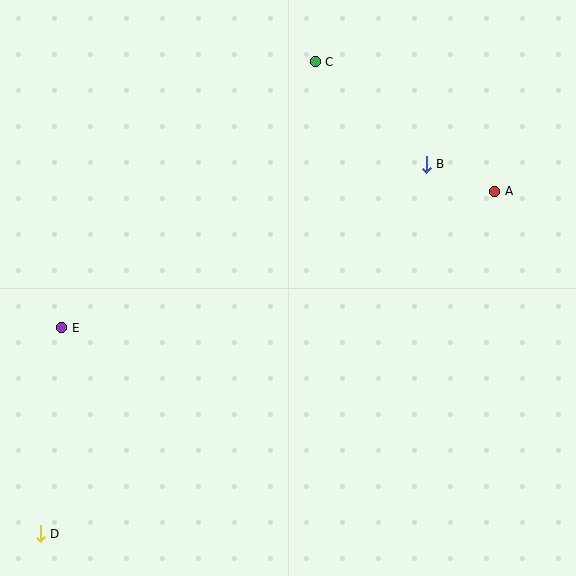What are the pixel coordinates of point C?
Point C is at (315, 62).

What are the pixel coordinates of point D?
Point D is at (40, 534).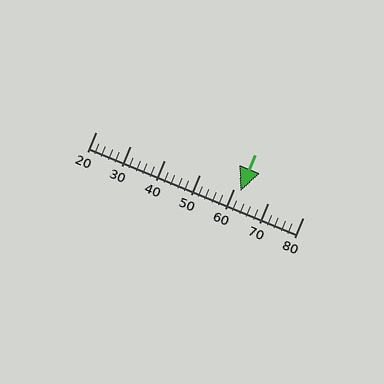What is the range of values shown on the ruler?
The ruler shows values from 20 to 80.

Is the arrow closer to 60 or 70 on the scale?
The arrow is closer to 60.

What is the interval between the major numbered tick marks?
The major tick marks are spaced 10 units apart.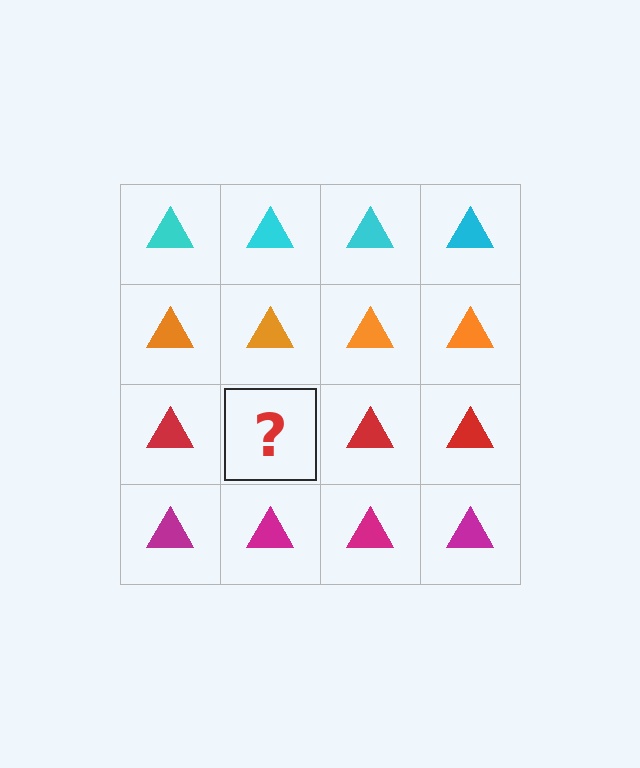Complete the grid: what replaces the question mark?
The question mark should be replaced with a red triangle.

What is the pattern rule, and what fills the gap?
The rule is that each row has a consistent color. The gap should be filled with a red triangle.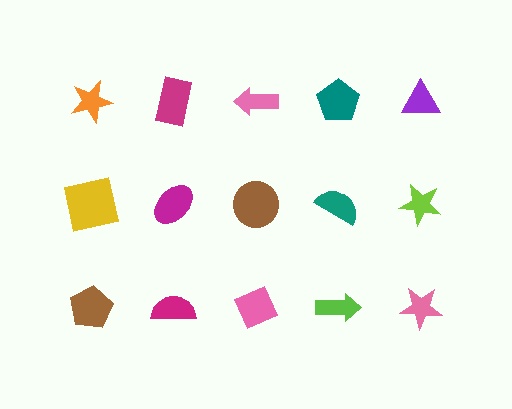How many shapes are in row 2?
5 shapes.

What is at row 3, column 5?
A pink star.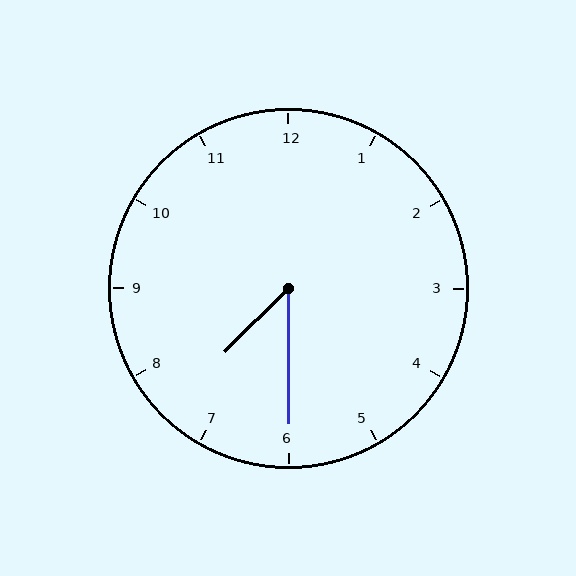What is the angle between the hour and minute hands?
Approximately 45 degrees.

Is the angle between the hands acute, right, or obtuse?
It is acute.